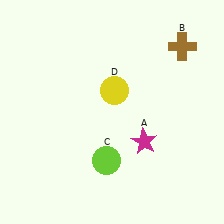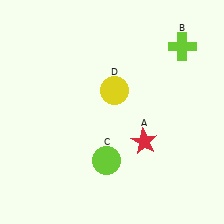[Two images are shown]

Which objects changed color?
A changed from magenta to red. B changed from brown to lime.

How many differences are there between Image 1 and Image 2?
There are 2 differences between the two images.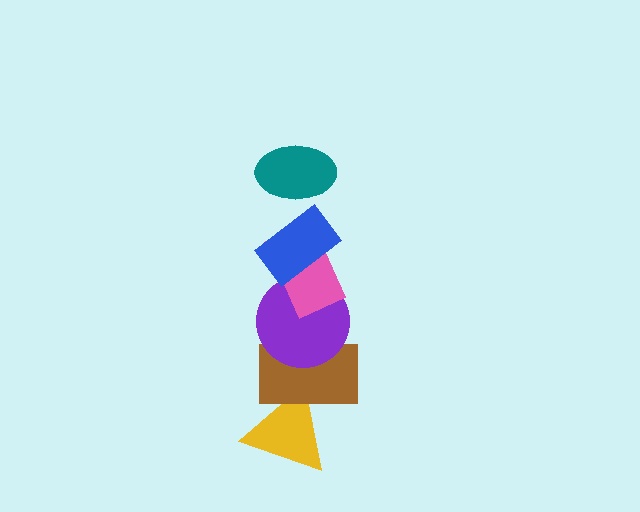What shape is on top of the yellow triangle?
The brown rectangle is on top of the yellow triangle.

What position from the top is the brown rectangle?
The brown rectangle is 5th from the top.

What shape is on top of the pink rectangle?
The blue rectangle is on top of the pink rectangle.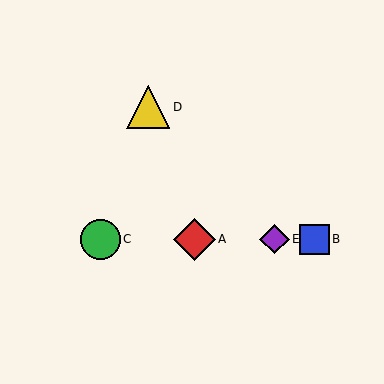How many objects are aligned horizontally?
4 objects (A, B, C, E) are aligned horizontally.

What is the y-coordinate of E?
Object E is at y≈239.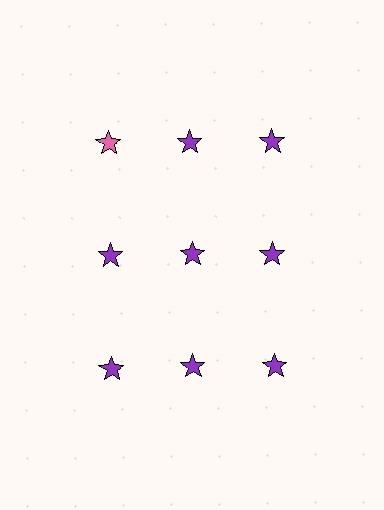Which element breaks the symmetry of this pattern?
The pink star in the top row, leftmost column breaks the symmetry. All other shapes are purple stars.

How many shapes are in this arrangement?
There are 9 shapes arranged in a grid pattern.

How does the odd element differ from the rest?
It has a different color: pink instead of purple.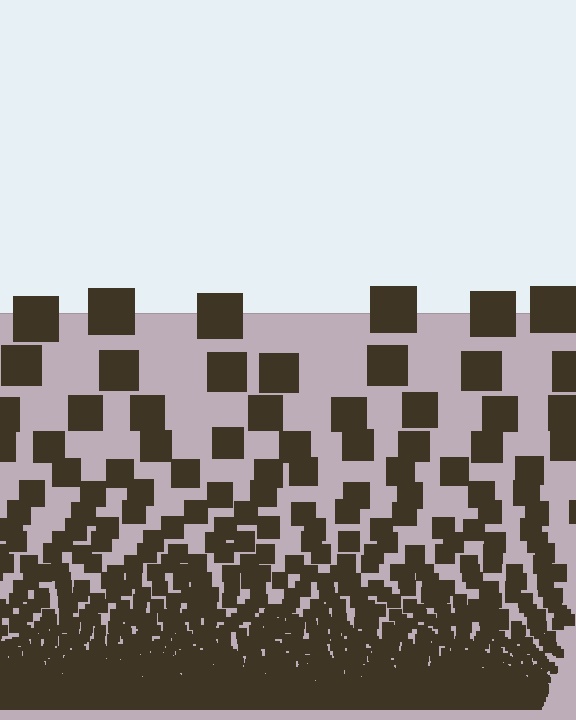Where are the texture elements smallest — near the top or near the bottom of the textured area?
Near the bottom.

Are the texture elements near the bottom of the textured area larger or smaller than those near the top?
Smaller. The gradient is inverted — elements near the bottom are smaller and denser.